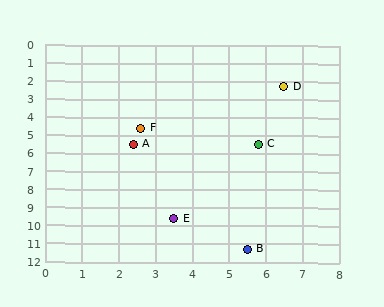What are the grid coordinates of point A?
Point A is at approximately (2.4, 5.5).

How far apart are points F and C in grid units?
Points F and C are about 3.3 grid units apart.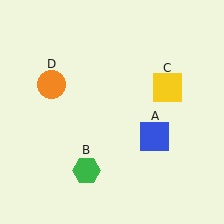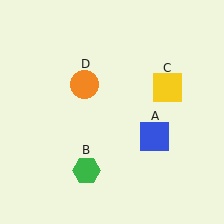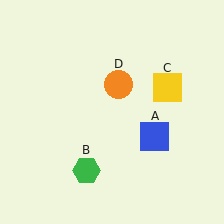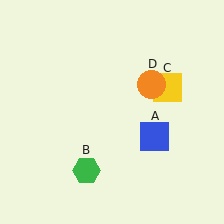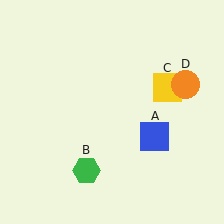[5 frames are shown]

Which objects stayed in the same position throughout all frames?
Blue square (object A) and green hexagon (object B) and yellow square (object C) remained stationary.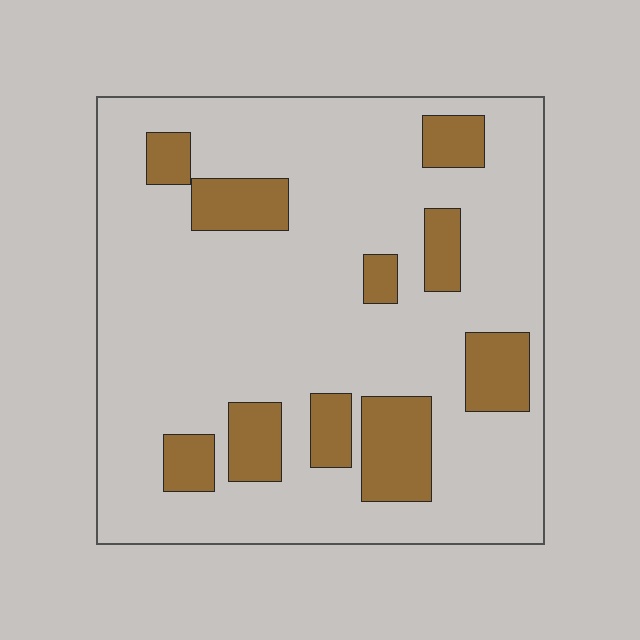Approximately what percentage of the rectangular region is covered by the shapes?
Approximately 20%.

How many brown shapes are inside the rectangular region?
10.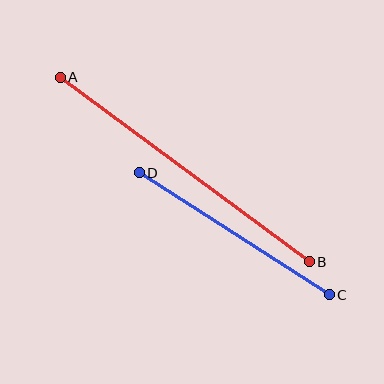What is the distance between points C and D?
The distance is approximately 226 pixels.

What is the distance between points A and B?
The distance is approximately 310 pixels.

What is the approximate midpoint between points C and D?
The midpoint is at approximately (234, 234) pixels.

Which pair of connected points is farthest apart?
Points A and B are farthest apart.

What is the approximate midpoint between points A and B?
The midpoint is at approximately (185, 170) pixels.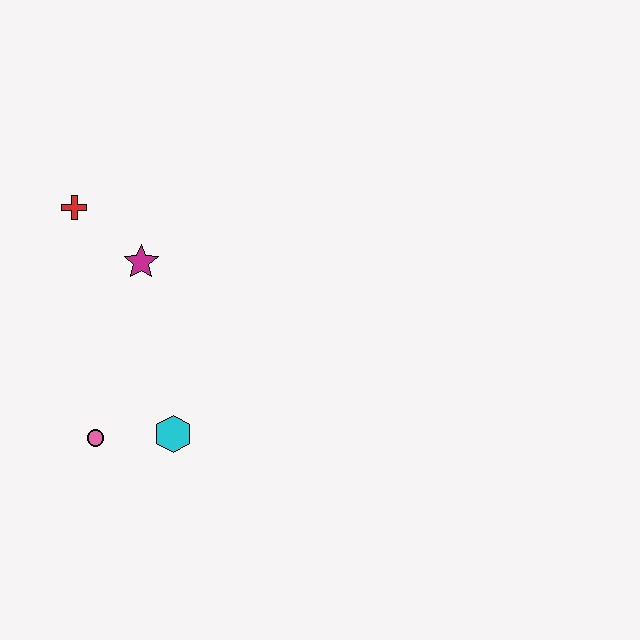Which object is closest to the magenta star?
The red cross is closest to the magenta star.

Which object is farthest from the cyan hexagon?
The red cross is farthest from the cyan hexagon.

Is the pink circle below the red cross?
Yes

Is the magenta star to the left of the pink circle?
No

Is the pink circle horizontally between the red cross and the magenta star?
Yes